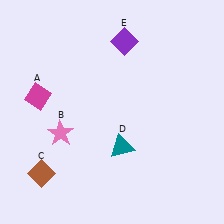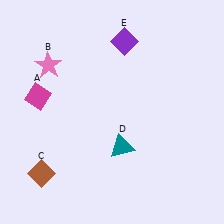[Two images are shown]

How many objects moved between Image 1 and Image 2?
1 object moved between the two images.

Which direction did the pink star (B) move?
The pink star (B) moved up.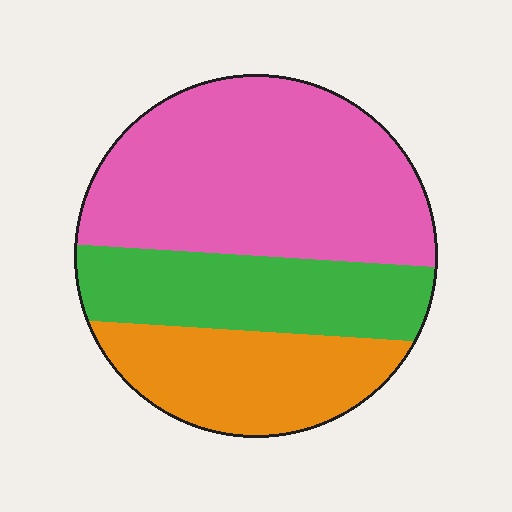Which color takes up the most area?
Pink, at roughly 50%.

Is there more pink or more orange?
Pink.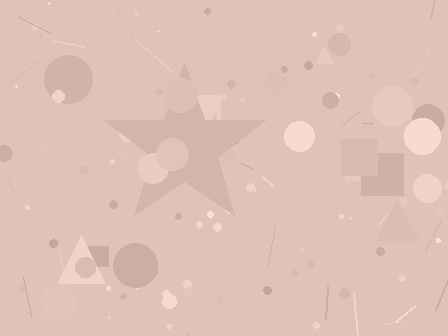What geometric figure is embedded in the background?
A star is embedded in the background.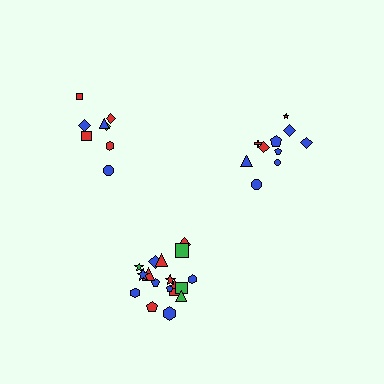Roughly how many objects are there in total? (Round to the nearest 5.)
Roughly 35 objects in total.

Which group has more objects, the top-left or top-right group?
The top-right group.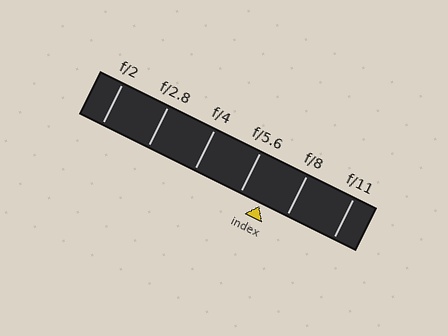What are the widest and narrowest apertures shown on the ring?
The widest aperture shown is f/2 and the narrowest is f/11.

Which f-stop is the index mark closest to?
The index mark is closest to f/5.6.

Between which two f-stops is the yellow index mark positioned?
The index mark is between f/5.6 and f/8.